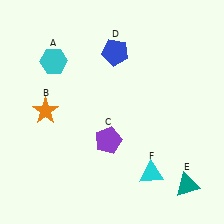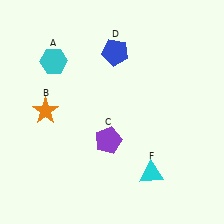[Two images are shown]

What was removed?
The teal triangle (E) was removed in Image 2.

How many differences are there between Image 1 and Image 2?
There is 1 difference between the two images.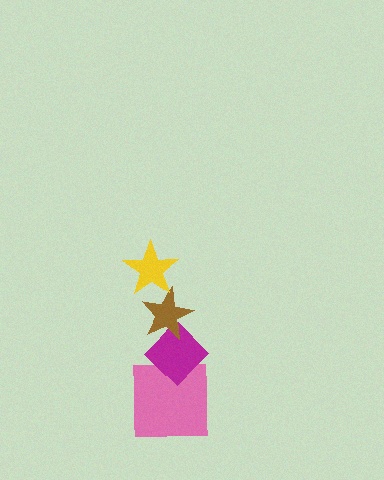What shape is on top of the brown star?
The yellow star is on top of the brown star.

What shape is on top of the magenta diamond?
The brown star is on top of the magenta diamond.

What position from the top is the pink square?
The pink square is 4th from the top.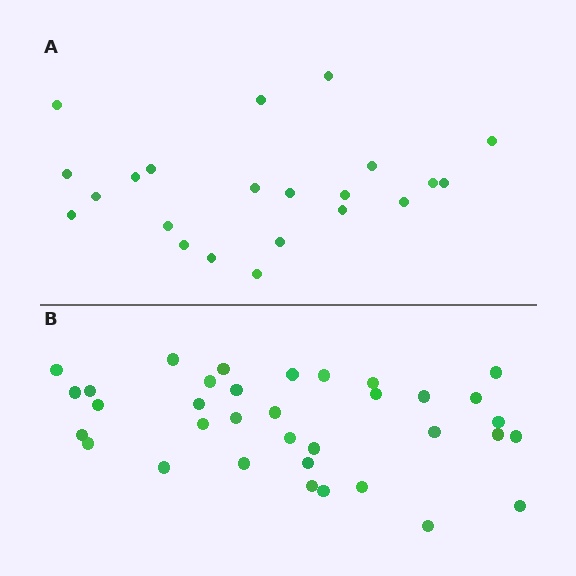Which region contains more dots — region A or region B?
Region B (the bottom region) has more dots.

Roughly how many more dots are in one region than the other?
Region B has approximately 15 more dots than region A.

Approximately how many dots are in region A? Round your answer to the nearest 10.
About 20 dots. (The exact count is 22, which rounds to 20.)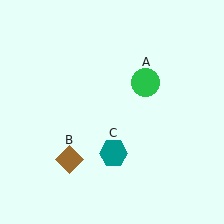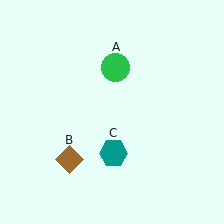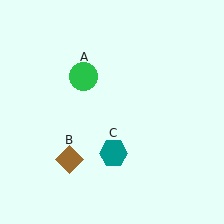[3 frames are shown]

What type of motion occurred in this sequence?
The green circle (object A) rotated counterclockwise around the center of the scene.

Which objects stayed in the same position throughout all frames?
Brown diamond (object B) and teal hexagon (object C) remained stationary.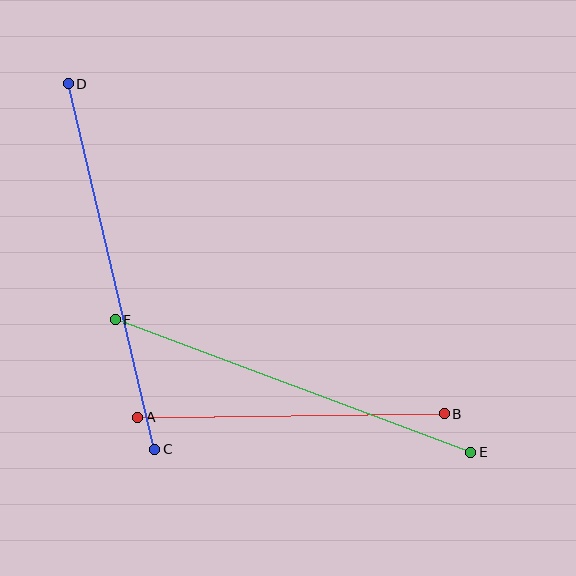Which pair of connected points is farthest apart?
Points E and F are farthest apart.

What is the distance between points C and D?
The distance is approximately 376 pixels.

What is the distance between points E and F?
The distance is approximately 379 pixels.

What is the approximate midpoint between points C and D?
The midpoint is at approximately (112, 267) pixels.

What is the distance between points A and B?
The distance is approximately 306 pixels.